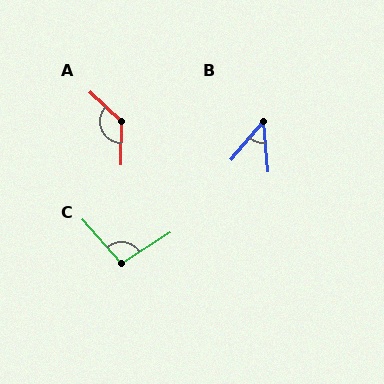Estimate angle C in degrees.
Approximately 98 degrees.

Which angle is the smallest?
B, at approximately 45 degrees.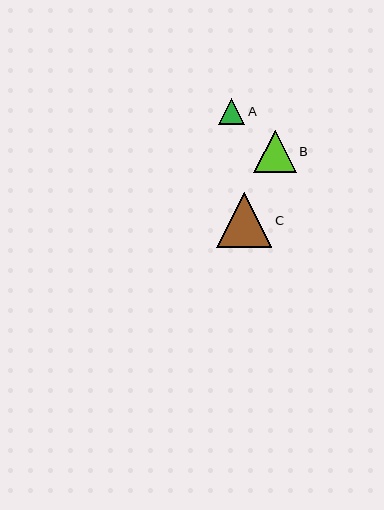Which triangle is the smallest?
Triangle A is the smallest with a size of approximately 26 pixels.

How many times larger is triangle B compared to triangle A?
Triangle B is approximately 1.6 times the size of triangle A.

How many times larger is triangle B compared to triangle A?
Triangle B is approximately 1.6 times the size of triangle A.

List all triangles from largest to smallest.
From largest to smallest: C, B, A.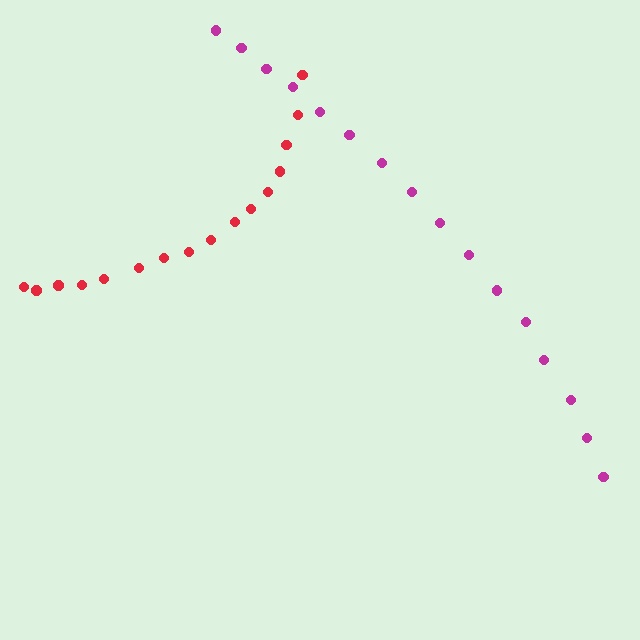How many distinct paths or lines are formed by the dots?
There are 2 distinct paths.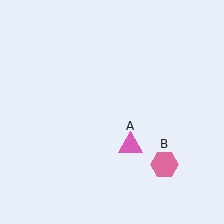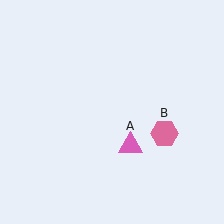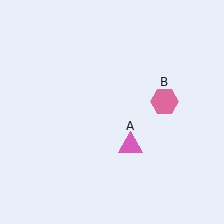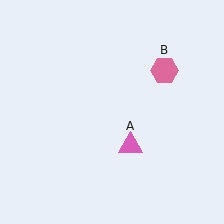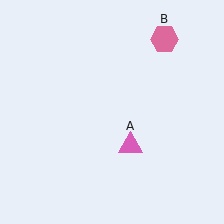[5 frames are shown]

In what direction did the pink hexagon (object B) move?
The pink hexagon (object B) moved up.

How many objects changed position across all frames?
1 object changed position: pink hexagon (object B).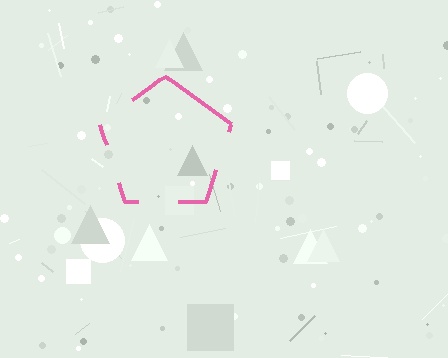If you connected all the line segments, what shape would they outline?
They would outline a pentagon.